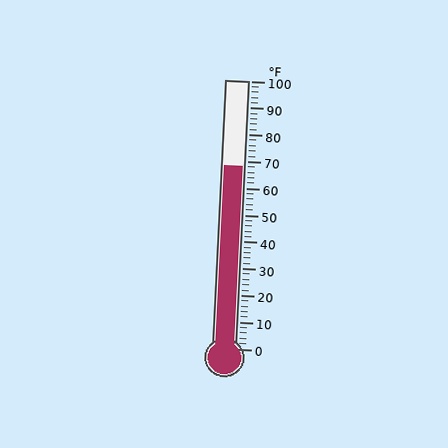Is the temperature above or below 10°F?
The temperature is above 10°F.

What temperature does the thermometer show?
The thermometer shows approximately 68°F.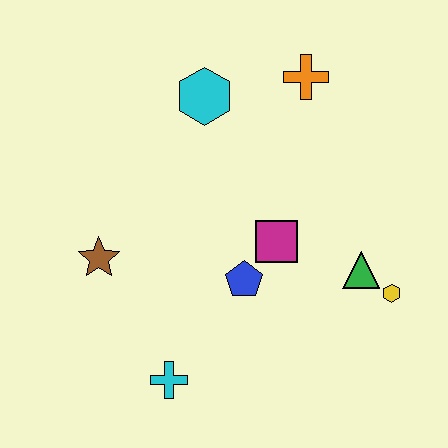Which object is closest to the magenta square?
The blue pentagon is closest to the magenta square.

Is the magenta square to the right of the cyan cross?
Yes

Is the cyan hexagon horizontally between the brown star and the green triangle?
Yes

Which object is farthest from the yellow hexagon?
The brown star is farthest from the yellow hexagon.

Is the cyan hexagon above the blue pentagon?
Yes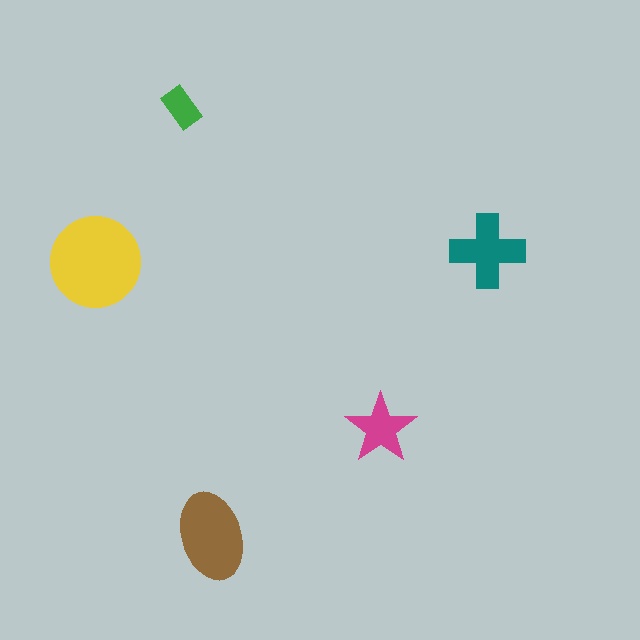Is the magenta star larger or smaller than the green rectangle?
Larger.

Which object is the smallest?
The green rectangle.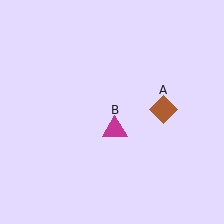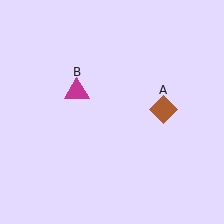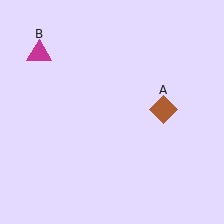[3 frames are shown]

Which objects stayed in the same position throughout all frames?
Brown diamond (object A) remained stationary.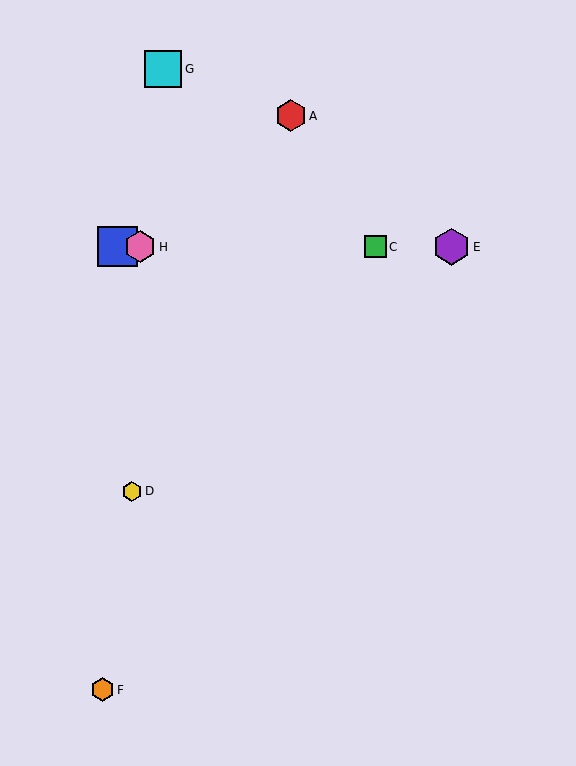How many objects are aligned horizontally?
4 objects (B, C, E, H) are aligned horizontally.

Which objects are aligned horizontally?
Objects B, C, E, H are aligned horizontally.